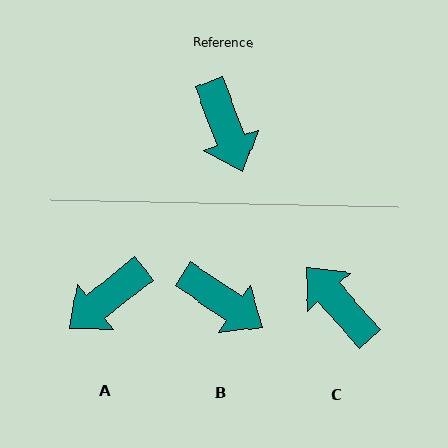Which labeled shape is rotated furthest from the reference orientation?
C, about 159 degrees away.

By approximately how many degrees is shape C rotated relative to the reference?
Approximately 159 degrees clockwise.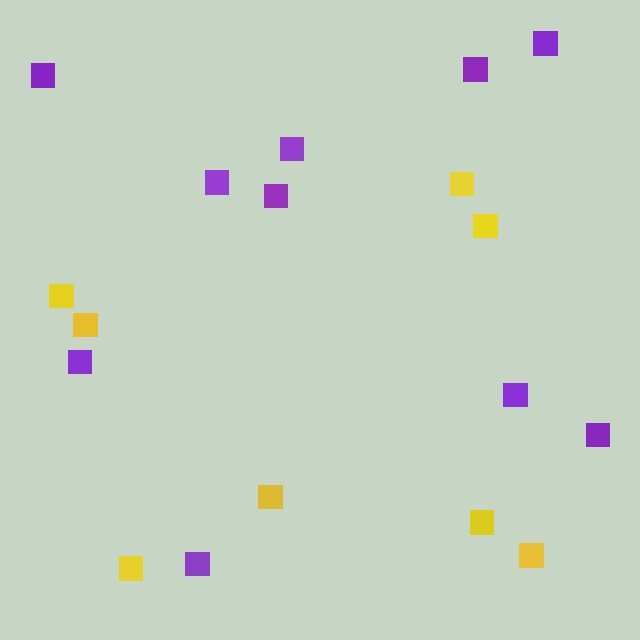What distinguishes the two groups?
There are 2 groups: one group of yellow squares (8) and one group of purple squares (10).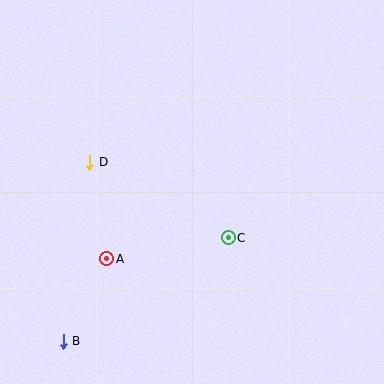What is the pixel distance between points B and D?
The distance between B and D is 181 pixels.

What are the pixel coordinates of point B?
Point B is at (63, 341).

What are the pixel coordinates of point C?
Point C is at (228, 238).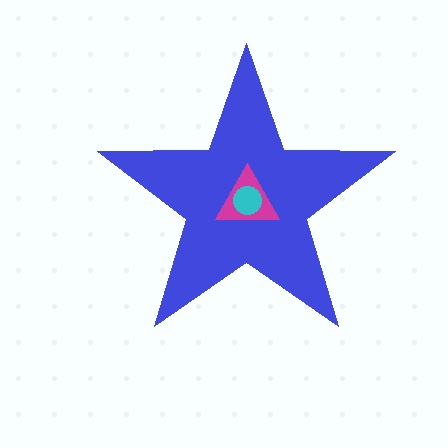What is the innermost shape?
The cyan circle.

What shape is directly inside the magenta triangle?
The cyan circle.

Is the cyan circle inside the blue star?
Yes.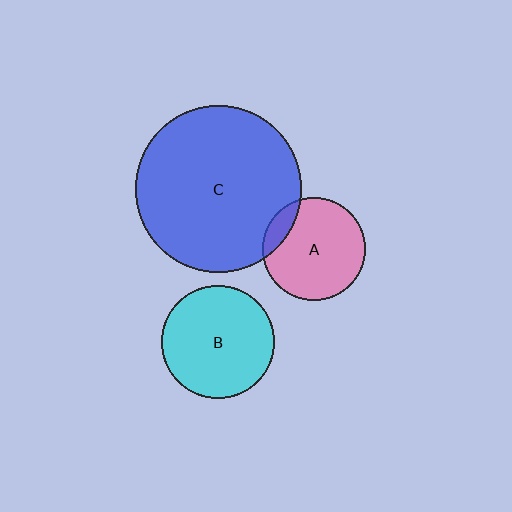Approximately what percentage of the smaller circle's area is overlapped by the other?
Approximately 15%.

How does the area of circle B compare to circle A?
Approximately 1.2 times.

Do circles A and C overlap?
Yes.